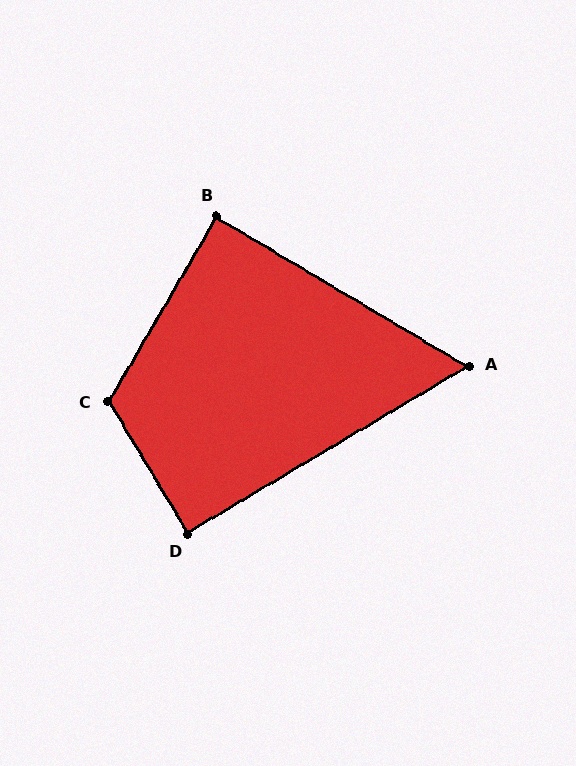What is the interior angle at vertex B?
Approximately 90 degrees (approximately right).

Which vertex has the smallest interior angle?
A, at approximately 61 degrees.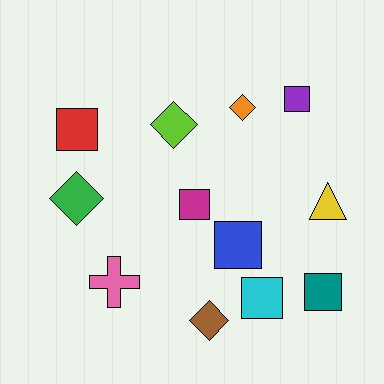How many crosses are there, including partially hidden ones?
There is 1 cross.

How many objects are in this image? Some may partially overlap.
There are 12 objects.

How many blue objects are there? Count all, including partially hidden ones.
There is 1 blue object.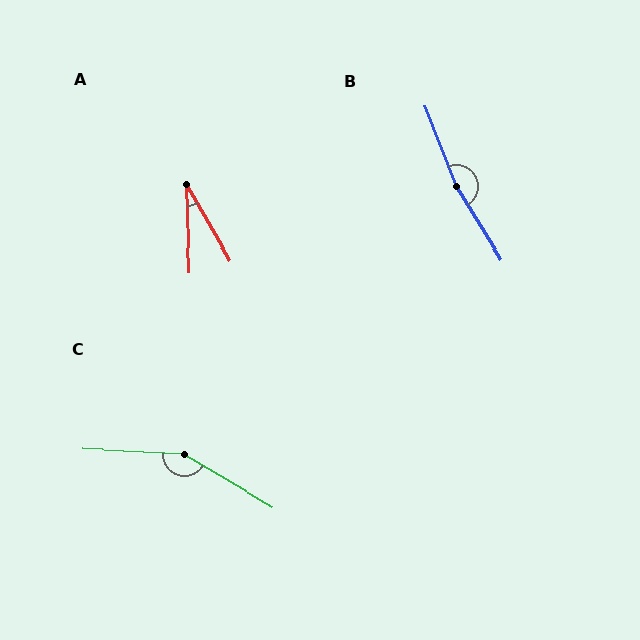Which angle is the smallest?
A, at approximately 28 degrees.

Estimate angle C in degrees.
Approximately 152 degrees.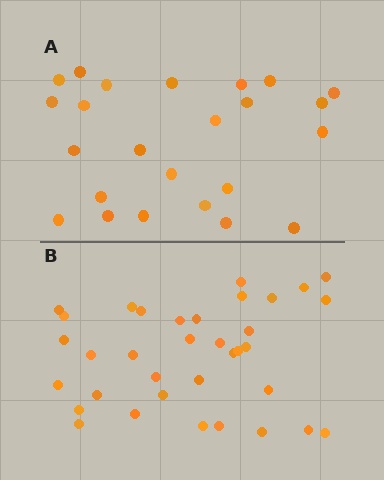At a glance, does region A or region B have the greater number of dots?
Region B (the bottom region) has more dots.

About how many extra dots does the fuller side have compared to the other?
Region B has roughly 12 or so more dots than region A.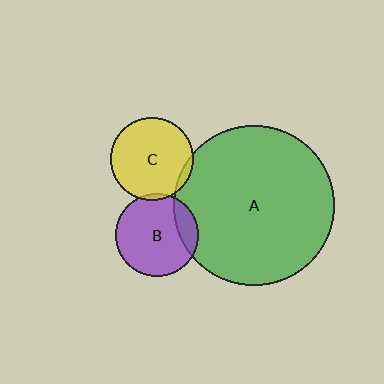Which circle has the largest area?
Circle A (green).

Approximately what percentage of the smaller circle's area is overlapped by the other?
Approximately 15%.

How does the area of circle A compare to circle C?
Approximately 3.7 times.